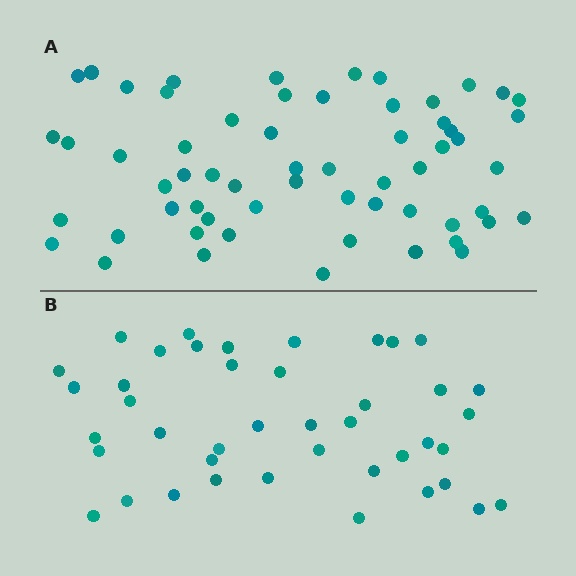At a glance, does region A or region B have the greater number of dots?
Region A (the top region) has more dots.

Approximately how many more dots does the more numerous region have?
Region A has approximately 20 more dots than region B.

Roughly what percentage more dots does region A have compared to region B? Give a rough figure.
About 45% more.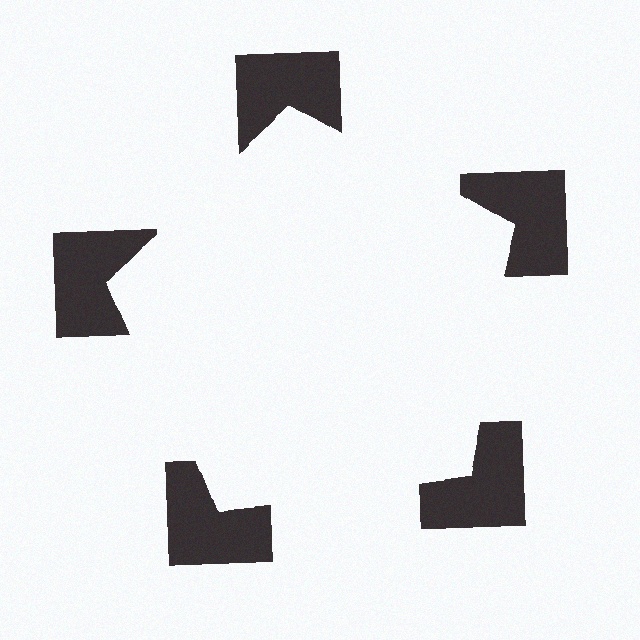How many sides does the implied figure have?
5 sides.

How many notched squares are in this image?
There are 5 — one at each vertex of the illusory pentagon.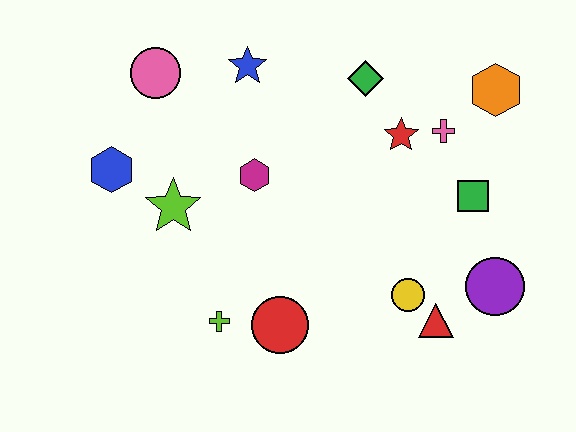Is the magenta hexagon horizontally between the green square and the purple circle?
No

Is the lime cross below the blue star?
Yes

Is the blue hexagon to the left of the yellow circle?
Yes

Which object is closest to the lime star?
The blue hexagon is closest to the lime star.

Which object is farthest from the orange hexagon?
The blue hexagon is farthest from the orange hexagon.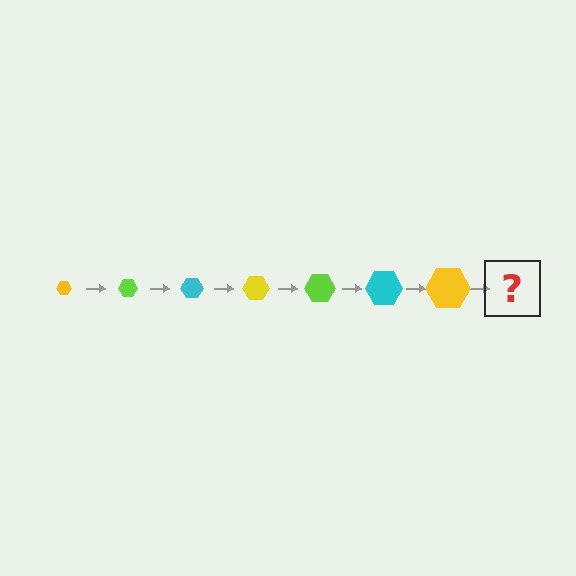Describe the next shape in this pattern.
It should be a lime hexagon, larger than the previous one.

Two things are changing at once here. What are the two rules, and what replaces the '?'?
The two rules are that the hexagon grows larger each step and the color cycles through yellow, lime, and cyan. The '?' should be a lime hexagon, larger than the previous one.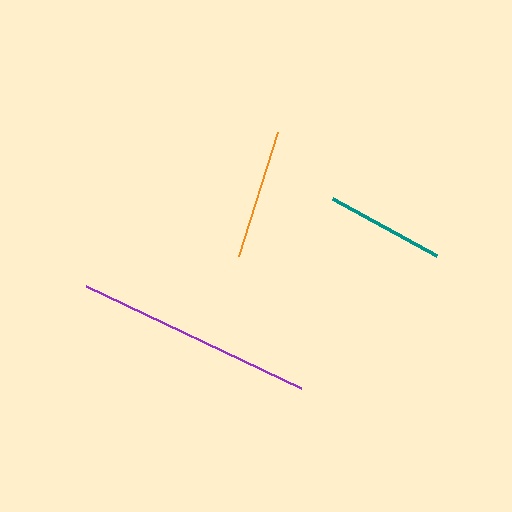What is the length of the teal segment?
The teal segment is approximately 119 pixels long.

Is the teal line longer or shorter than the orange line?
The orange line is longer than the teal line.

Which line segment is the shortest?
The teal line is the shortest at approximately 119 pixels.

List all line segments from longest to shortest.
From longest to shortest: purple, orange, teal.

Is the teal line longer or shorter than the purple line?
The purple line is longer than the teal line.